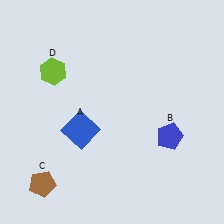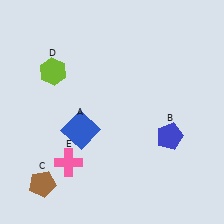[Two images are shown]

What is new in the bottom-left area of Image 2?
A pink cross (E) was added in the bottom-left area of Image 2.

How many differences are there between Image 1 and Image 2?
There is 1 difference between the two images.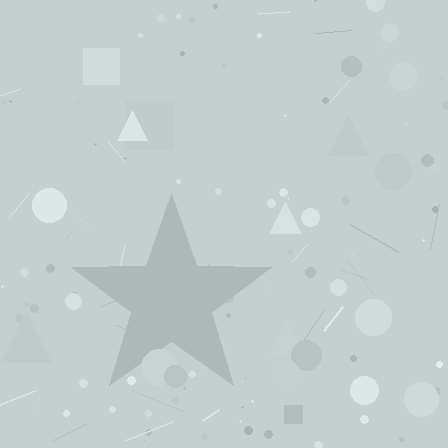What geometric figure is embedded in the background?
A star is embedded in the background.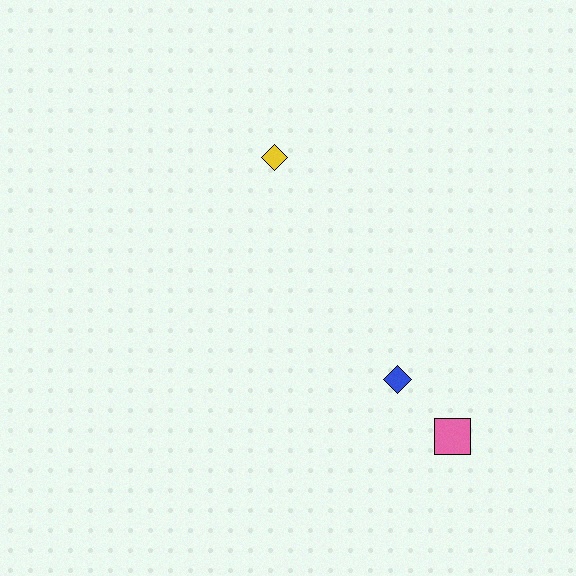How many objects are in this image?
There are 3 objects.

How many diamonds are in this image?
There are 2 diamonds.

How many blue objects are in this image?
There is 1 blue object.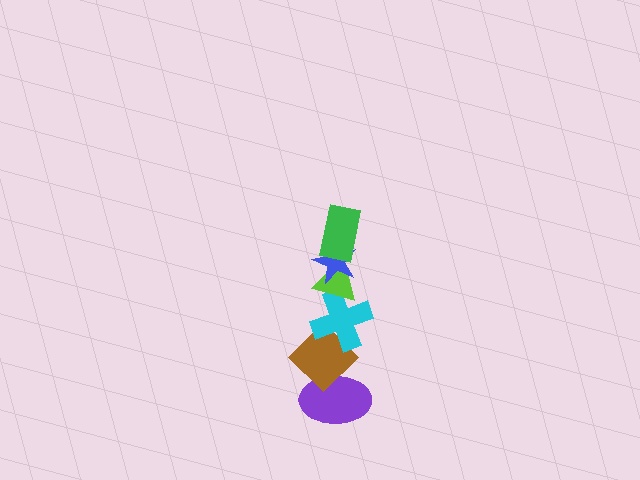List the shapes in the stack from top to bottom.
From top to bottom: the green rectangle, the blue star, the lime triangle, the cyan cross, the brown diamond, the purple ellipse.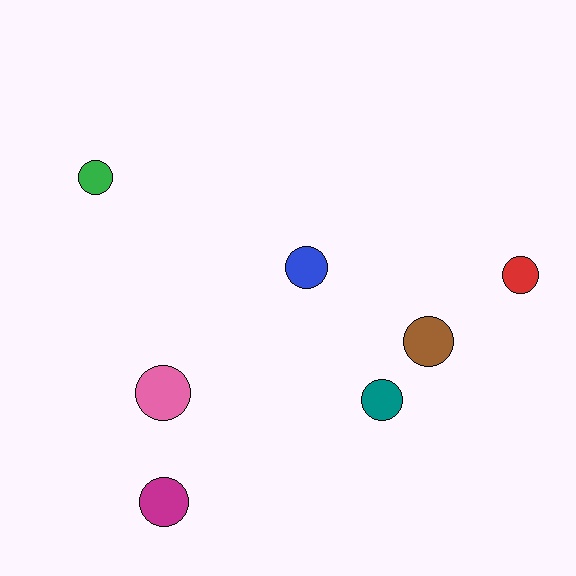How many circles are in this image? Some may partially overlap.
There are 7 circles.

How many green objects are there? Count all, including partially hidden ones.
There is 1 green object.